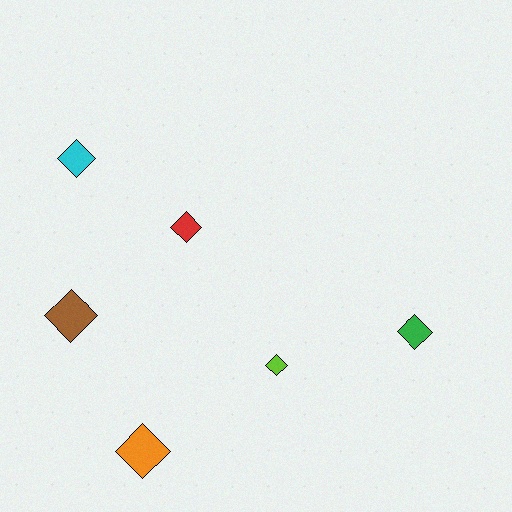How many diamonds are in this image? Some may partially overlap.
There are 6 diamonds.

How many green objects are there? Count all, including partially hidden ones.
There is 1 green object.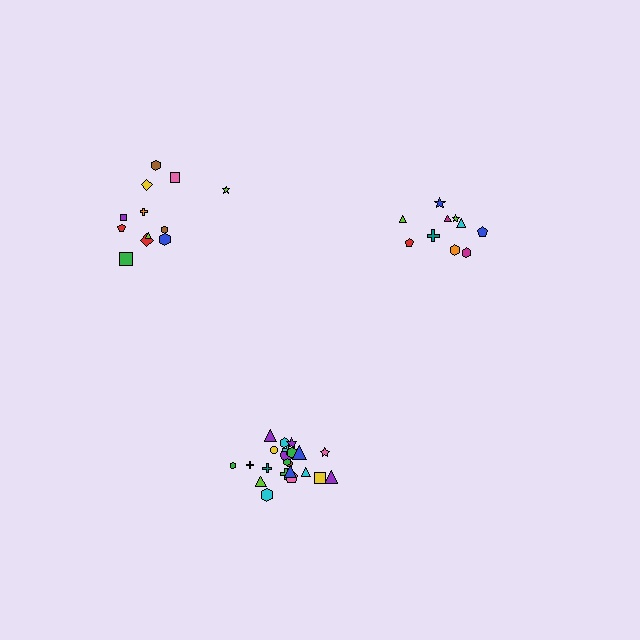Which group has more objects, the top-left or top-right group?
The top-left group.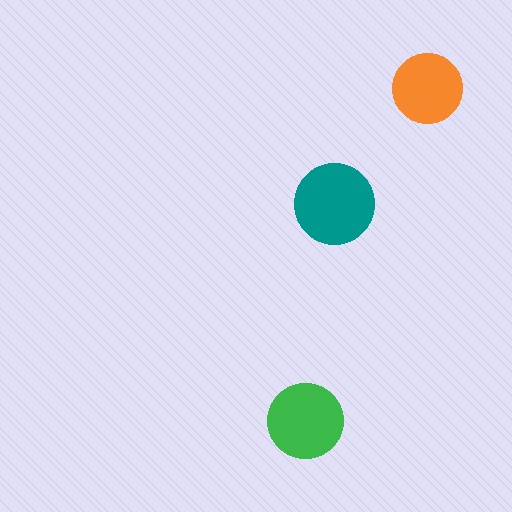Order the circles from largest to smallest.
the teal one, the green one, the orange one.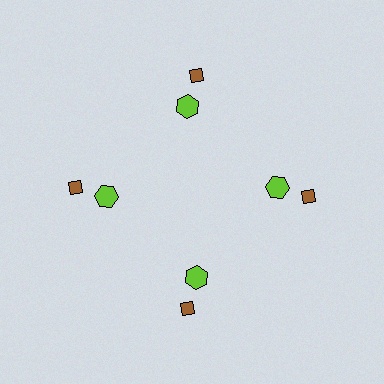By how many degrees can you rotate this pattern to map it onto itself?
The pattern maps onto itself every 90 degrees of rotation.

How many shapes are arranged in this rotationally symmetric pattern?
There are 8 shapes, arranged in 4 groups of 2.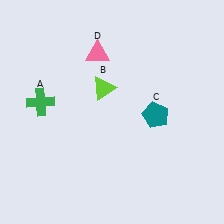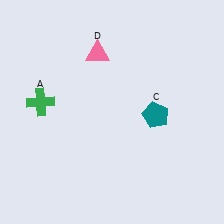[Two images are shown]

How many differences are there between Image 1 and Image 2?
There is 1 difference between the two images.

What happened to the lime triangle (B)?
The lime triangle (B) was removed in Image 2. It was in the top-left area of Image 1.